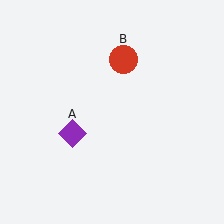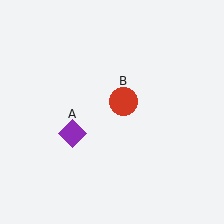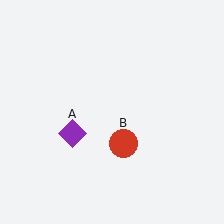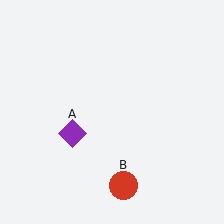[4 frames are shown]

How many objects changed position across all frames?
1 object changed position: red circle (object B).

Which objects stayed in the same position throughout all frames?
Purple diamond (object A) remained stationary.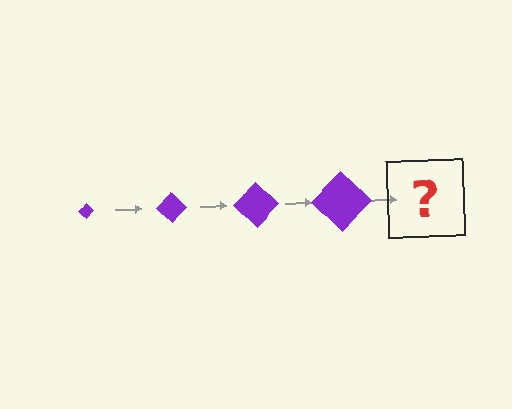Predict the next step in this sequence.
The next step is a purple diamond, larger than the previous one.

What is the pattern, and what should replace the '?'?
The pattern is that the diamond gets progressively larger each step. The '?' should be a purple diamond, larger than the previous one.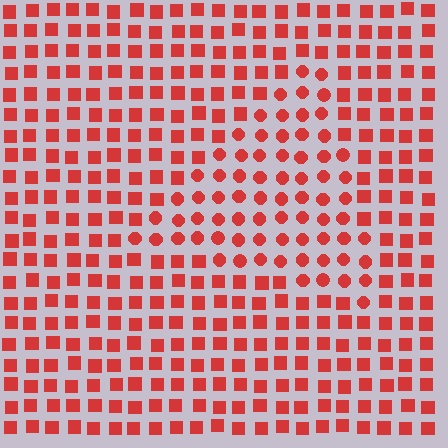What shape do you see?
I see a triangle.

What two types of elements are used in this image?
The image uses circles inside the triangle region and squares outside it.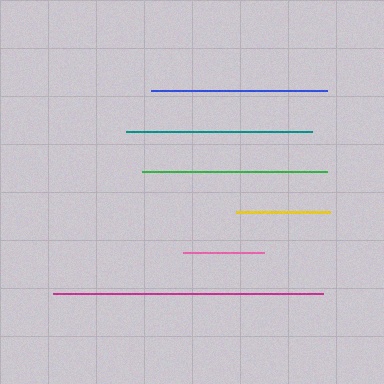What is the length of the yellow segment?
The yellow segment is approximately 94 pixels long.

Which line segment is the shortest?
The pink line is the shortest at approximately 81 pixels.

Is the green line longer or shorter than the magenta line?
The magenta line is longer than the green line.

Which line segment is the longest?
The magenta line is the longest at approximately 270 pixels.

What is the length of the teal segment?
The teal segment is approximately 187 pixels long.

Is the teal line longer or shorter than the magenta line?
The magenta line is longer than the teal line.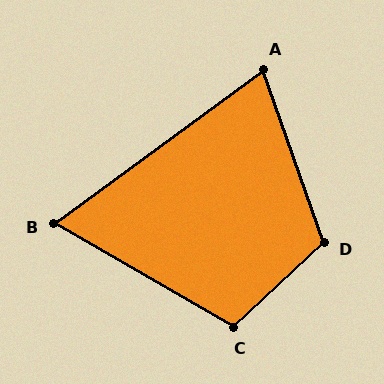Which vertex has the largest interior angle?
D, at approximately 114 degrees.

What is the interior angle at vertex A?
Approximately 73 degrees (acute).